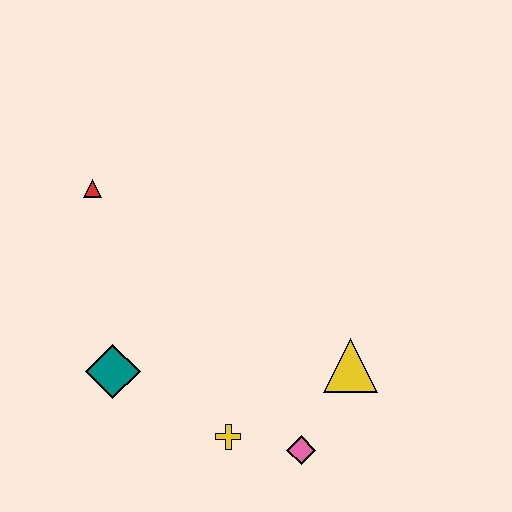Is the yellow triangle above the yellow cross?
Yes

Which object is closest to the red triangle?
The teal diamond is closest to the red triangle.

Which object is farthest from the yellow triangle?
The red triangle is farthest from the yellow triangle.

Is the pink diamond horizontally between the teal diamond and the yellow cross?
No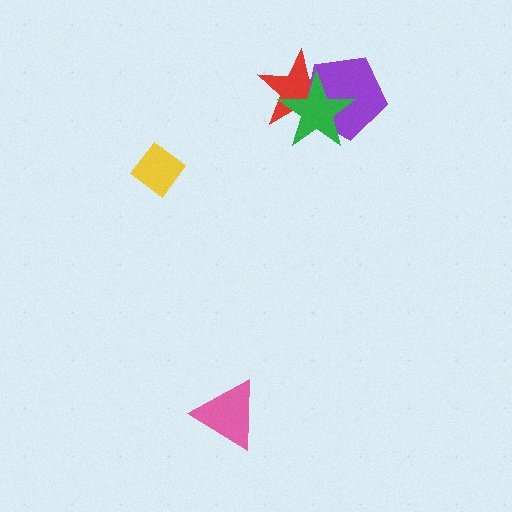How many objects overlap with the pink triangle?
0 objects overlap with the pink triangle.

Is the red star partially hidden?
Yes, it is partially covered by another shape.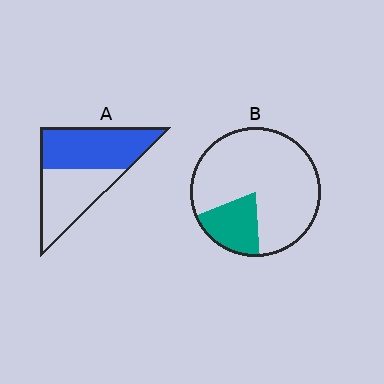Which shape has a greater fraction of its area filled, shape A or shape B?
Shape A.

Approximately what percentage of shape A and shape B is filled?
A is approximately 55% and B is approximately 20%.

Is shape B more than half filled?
No.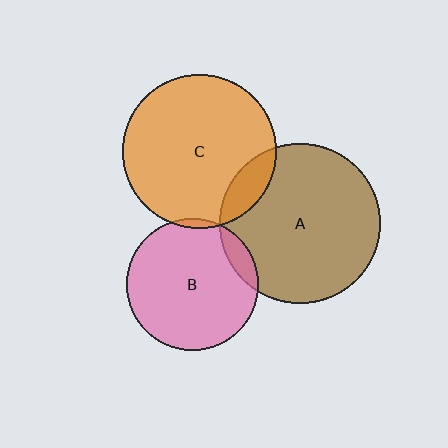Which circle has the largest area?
Circle A (brown).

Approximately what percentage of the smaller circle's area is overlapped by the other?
Approximately 10%.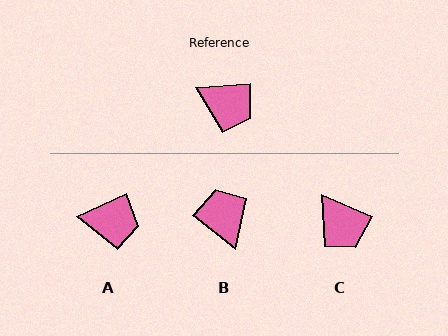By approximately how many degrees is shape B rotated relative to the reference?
Approximately 137 degrees counter-clockwise.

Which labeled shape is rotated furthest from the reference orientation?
B, about 137 degrees away.